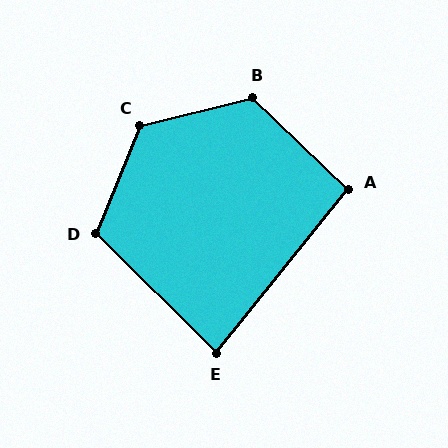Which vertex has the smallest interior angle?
E, at approximately 84 degrees.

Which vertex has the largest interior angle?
C, at approximately 127 degrees.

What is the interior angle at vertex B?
Approximately 122 degrees (obtuse).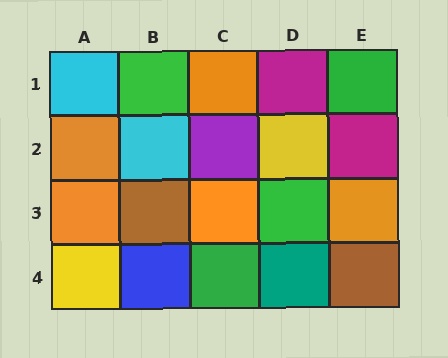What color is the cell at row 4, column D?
Teal.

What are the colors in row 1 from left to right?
Cyan, green, orange, magenta, green.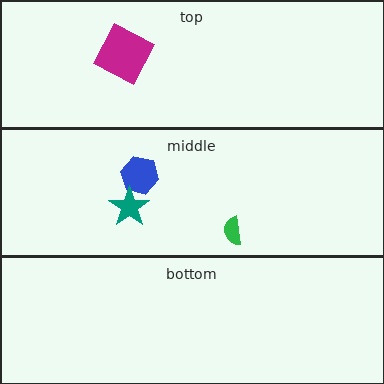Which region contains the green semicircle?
The middle region.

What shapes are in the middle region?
The blue hexagon, the teal star, the green semicircle.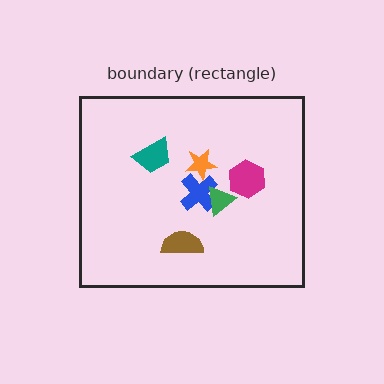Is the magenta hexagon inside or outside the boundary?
Inside.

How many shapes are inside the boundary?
6 inside, 0 outside.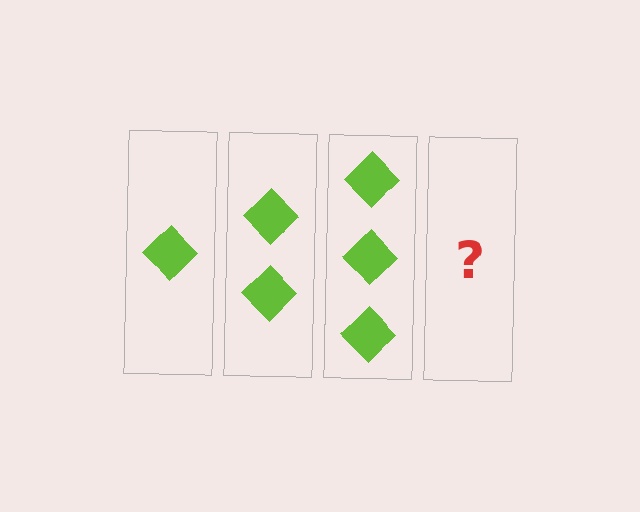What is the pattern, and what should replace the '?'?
The pattern is that each step adds one more diamond. The '?' should be 4 diamonds.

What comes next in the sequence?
The next element should be 4 diamonds.